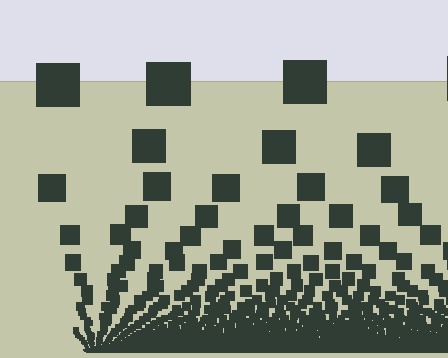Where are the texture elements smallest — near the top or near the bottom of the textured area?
Near the bottom.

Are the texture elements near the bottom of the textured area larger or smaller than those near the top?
Smaller. The gradient is inverted — elements near the bottom are smaller and denser.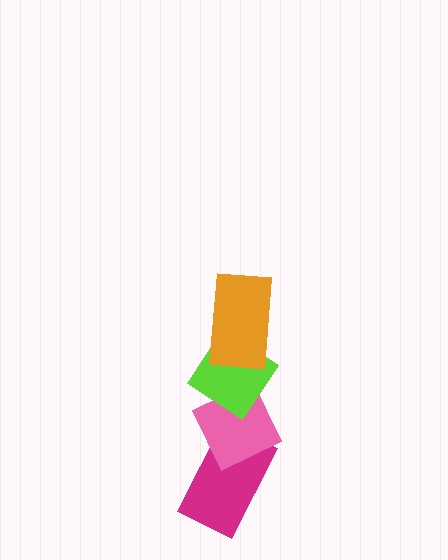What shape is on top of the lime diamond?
The orange rectangle is on top of the lime diamond.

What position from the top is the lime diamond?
The lime diamond is 2nd from the top.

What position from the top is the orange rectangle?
The orange rectangle is 1st from the top.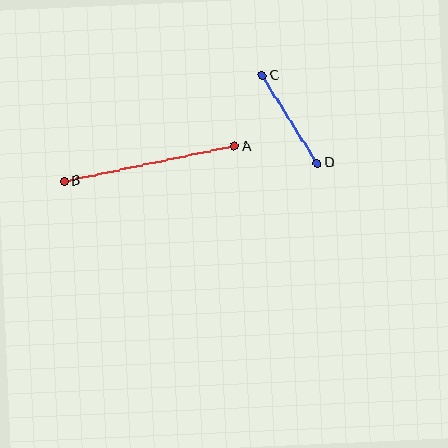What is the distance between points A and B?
The distance is approximately 174 pixels.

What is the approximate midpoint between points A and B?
The midpoint is at approximately (149, 164) pixels.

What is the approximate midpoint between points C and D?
The midpoint is at approximately (290, 119) pixels.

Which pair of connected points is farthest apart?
Points A and B are farthest apart.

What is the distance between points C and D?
The distance is approximately 103 pixels.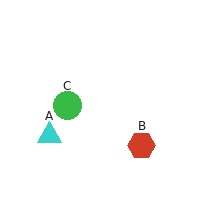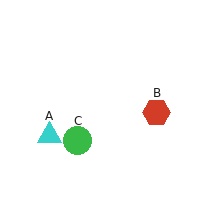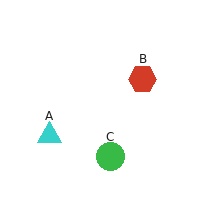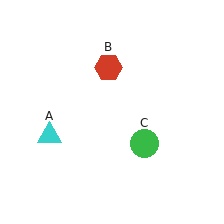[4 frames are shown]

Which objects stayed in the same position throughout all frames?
Cyan triangle (object A) remained stationary.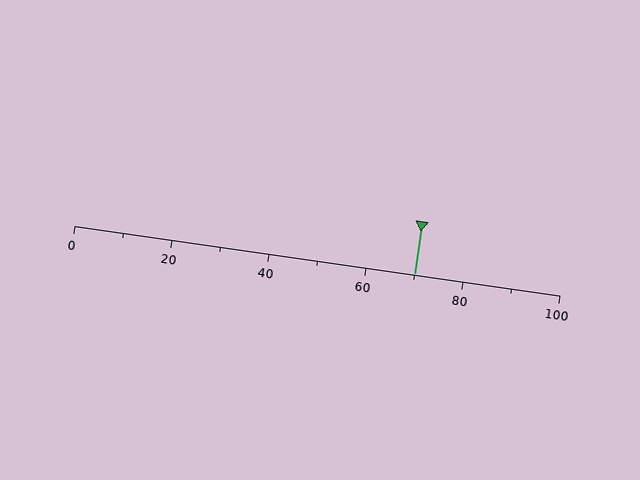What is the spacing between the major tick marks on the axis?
The major ticks are spaced 20 apart.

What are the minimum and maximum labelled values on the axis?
The axis runs from 0 to 100.